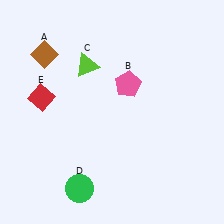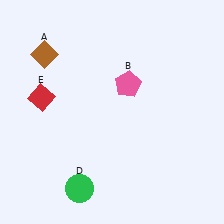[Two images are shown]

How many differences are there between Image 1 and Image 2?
There is 1 difference between the two images.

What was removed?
The lime triangle (C) was removed in Image 2.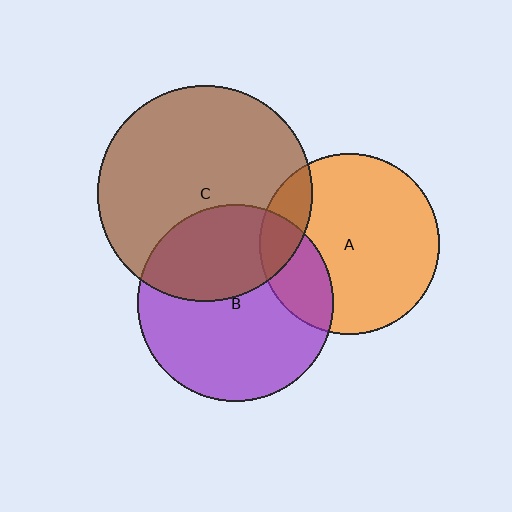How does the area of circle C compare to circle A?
Approximately 1.4 times.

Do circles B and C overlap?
Yes.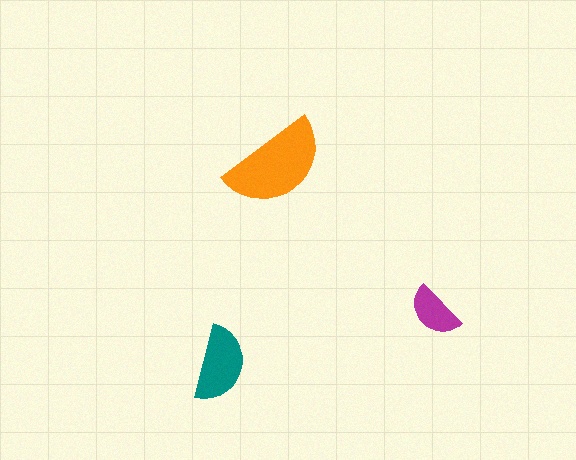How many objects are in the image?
There are 3 objects in the image.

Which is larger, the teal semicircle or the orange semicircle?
The orange one.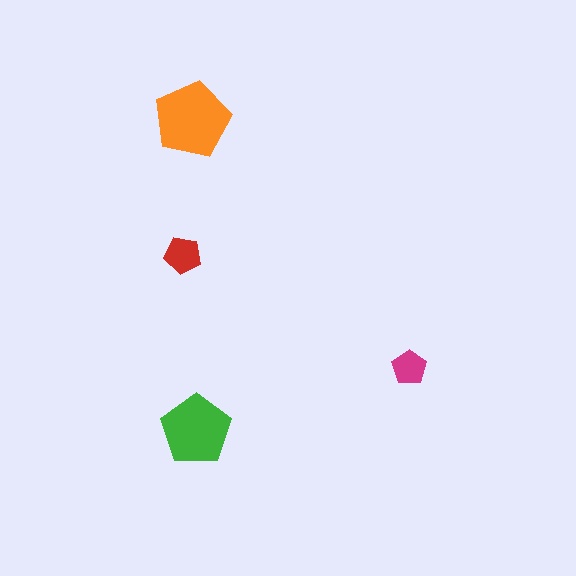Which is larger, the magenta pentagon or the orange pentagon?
The orange one.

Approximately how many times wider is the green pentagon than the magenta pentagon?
About 2 times wider.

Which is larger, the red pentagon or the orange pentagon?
The orange one.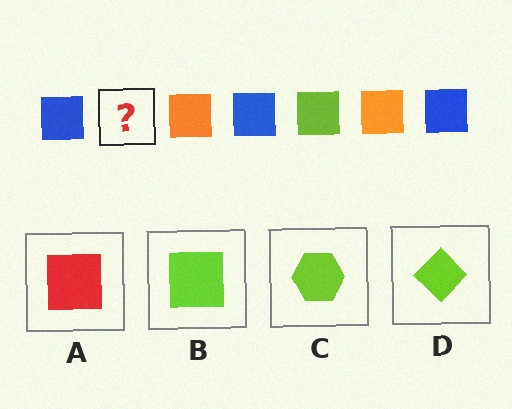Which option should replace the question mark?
Option B.